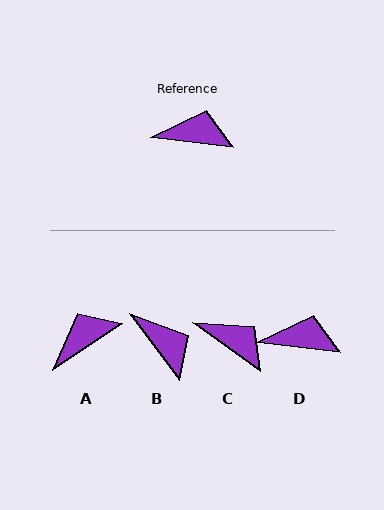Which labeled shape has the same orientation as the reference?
D.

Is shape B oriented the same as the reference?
No, it is off by about 46 degrees.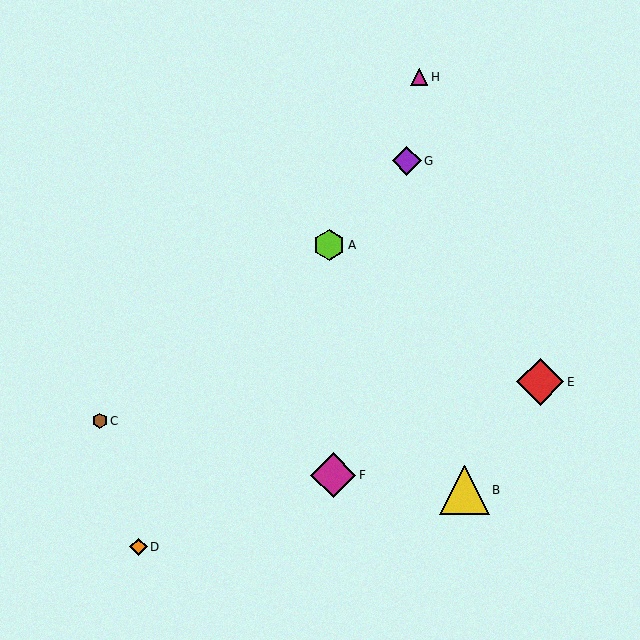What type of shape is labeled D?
Shape D is an orange diamond.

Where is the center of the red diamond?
The center of the red diamond is at (540, 382).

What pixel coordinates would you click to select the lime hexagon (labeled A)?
Click at (329, 245) to select the lime hexagon A.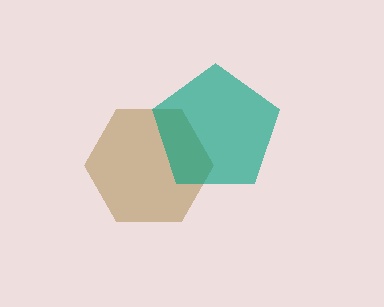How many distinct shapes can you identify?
There are 2 distinct shapes: a brown hexagon, a teal pentagon.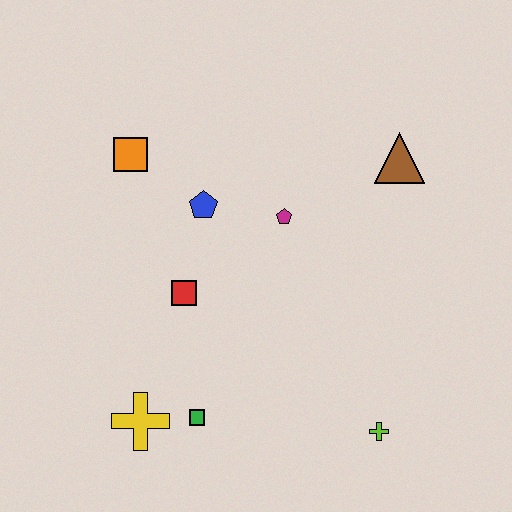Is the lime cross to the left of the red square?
No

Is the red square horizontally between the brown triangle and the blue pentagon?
No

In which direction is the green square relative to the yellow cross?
The green square is to the right of the yellow cross.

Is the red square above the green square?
Yes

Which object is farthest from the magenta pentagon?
The yellow cross is farthest from the magenta pentagon.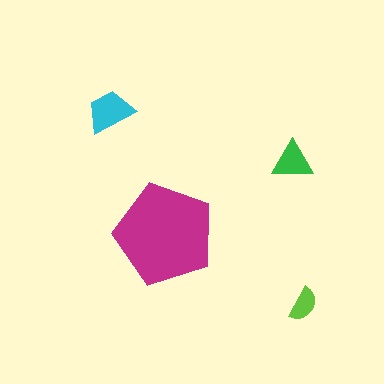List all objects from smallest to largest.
The lime semicircle, the green triangle, the cyan trapezoid, the magenta pentagon.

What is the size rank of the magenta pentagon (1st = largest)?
1st.